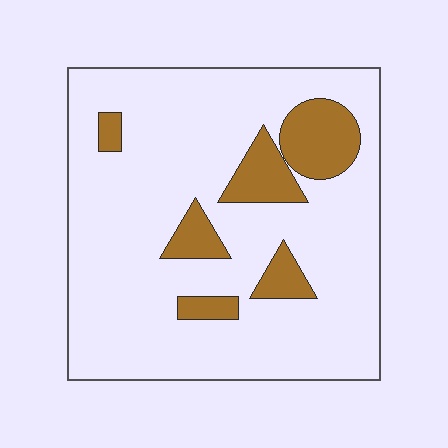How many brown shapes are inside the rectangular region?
6.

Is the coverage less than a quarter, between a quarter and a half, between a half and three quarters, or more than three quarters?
Less than a quarter.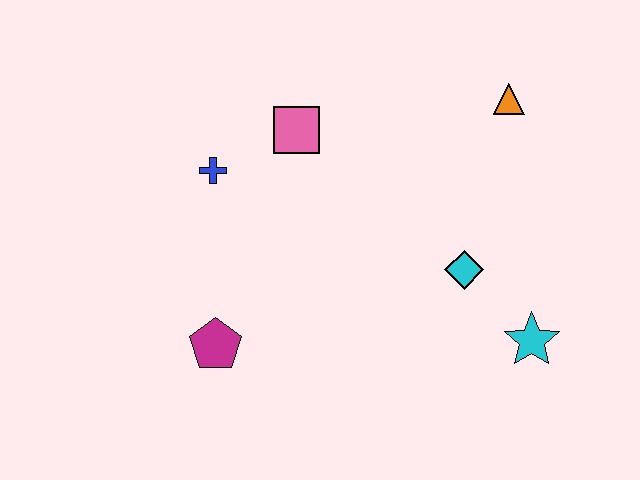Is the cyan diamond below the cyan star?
No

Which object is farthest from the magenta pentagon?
The orange triangle is farthest from the magenta pentagon.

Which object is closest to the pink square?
The blue cross is closest to the pink square.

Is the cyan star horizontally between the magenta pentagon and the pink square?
No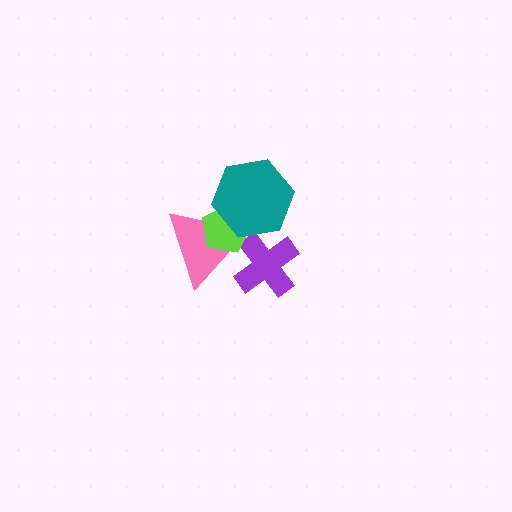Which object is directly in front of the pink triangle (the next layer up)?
The lime pentagon is directly in front of the pink triangle.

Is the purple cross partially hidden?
Yes, it is partially covered by another shape.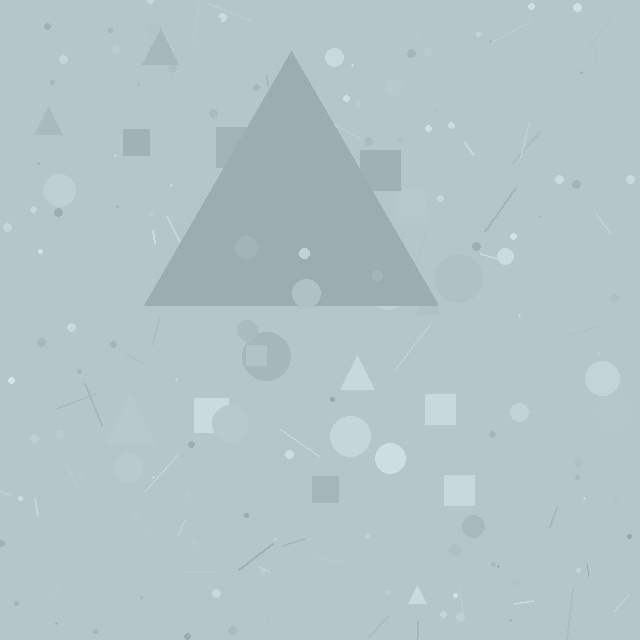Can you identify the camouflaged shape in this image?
The camouflaged shape is a triangle.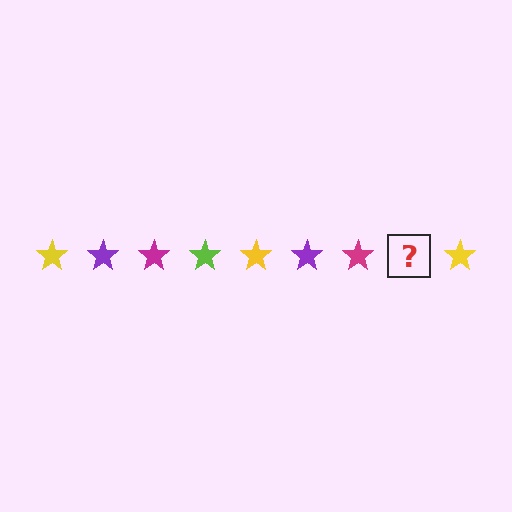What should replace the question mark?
The question mark should be replaced with a lime star.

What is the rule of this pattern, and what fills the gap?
The rule is that the pattern cycles through yellow, purple, magenta, lime stars. The gap should be filled with a lime star.